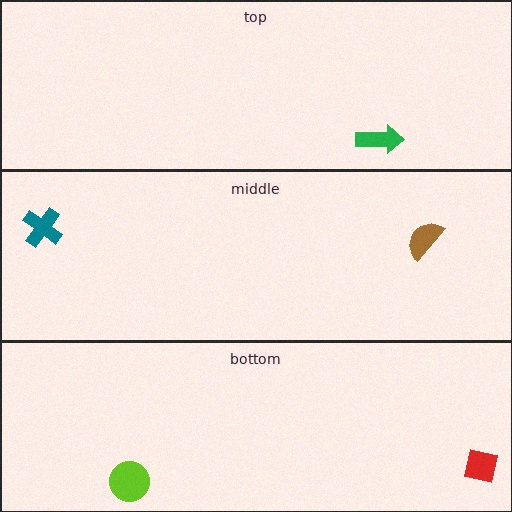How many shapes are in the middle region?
2.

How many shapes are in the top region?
1.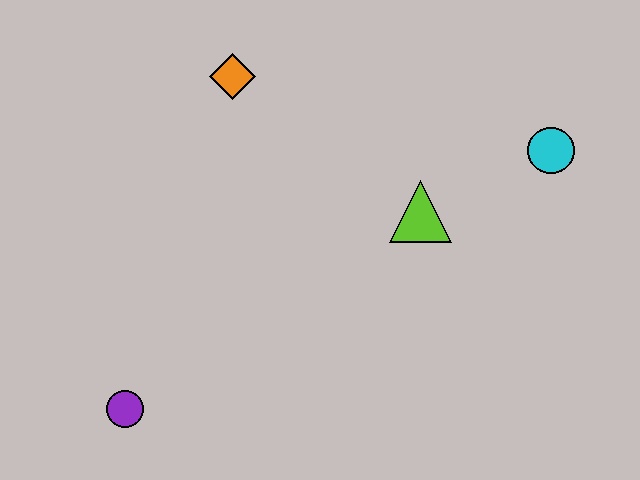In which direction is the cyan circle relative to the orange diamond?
The cyan circle is to the right of the orange diamond.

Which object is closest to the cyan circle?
The lime triangle is closest to the cyan circle.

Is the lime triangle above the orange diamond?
No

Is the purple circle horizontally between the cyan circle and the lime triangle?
No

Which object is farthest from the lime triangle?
The purple circle is farthest from the lime triangle.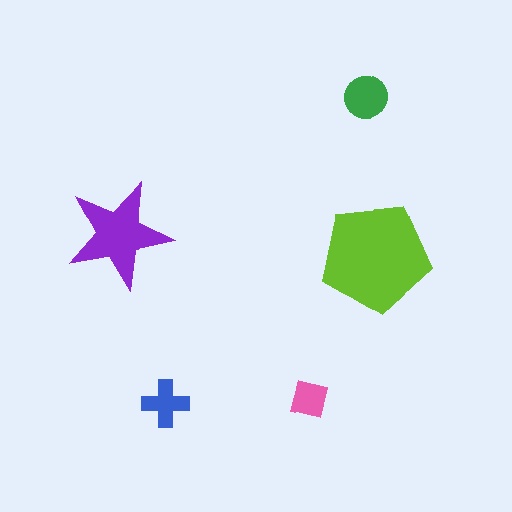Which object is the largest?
The lime pentagon.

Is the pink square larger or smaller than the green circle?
Smaller.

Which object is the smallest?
The pink square.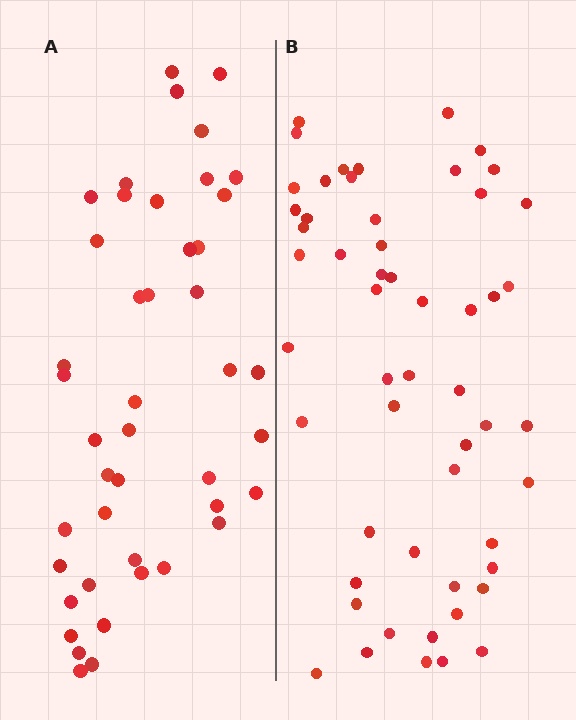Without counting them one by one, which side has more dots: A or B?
Region B (the right region) has more dots.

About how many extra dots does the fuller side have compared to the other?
Region B has roughly 10 or so more dots than region A.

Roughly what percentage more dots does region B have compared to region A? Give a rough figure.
About 25% more.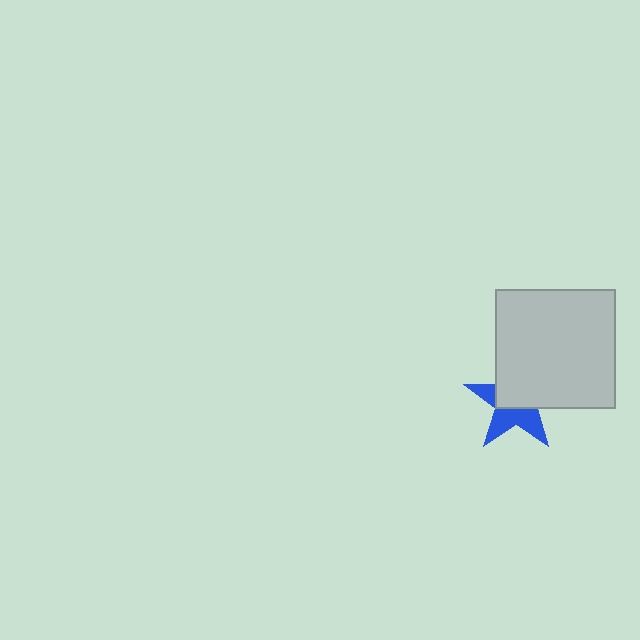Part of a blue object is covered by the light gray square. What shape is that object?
It is a star.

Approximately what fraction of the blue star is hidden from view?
Roughly 53% of the blue star is hidden behind the light gray square.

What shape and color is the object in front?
The object in front is a light gray square.